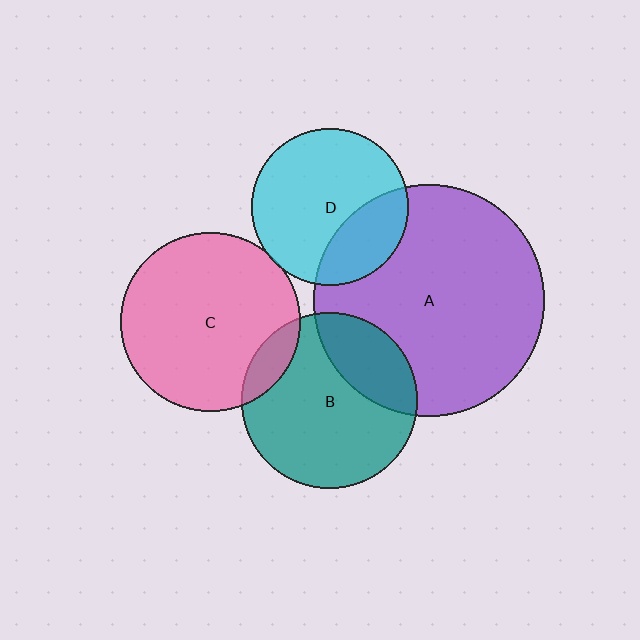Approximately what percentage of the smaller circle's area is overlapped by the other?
Approximately 30%.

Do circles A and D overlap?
Yes.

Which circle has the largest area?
Circle A (purple).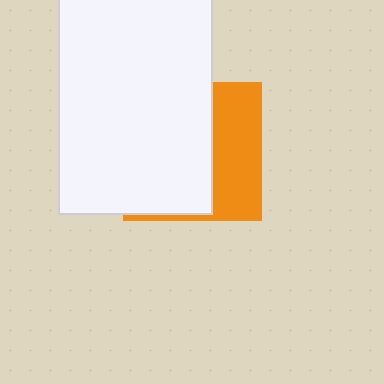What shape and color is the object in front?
The object in front is a white rectangle.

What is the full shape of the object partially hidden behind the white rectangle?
The partially hidden object is an orange square.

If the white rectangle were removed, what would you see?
You would see the complete orange square.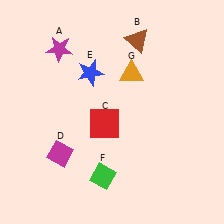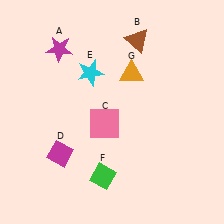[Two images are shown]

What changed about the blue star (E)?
In Image 1, E is blue. In Image 2, it changed to cyan.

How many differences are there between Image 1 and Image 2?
There are 2 differences between the two images.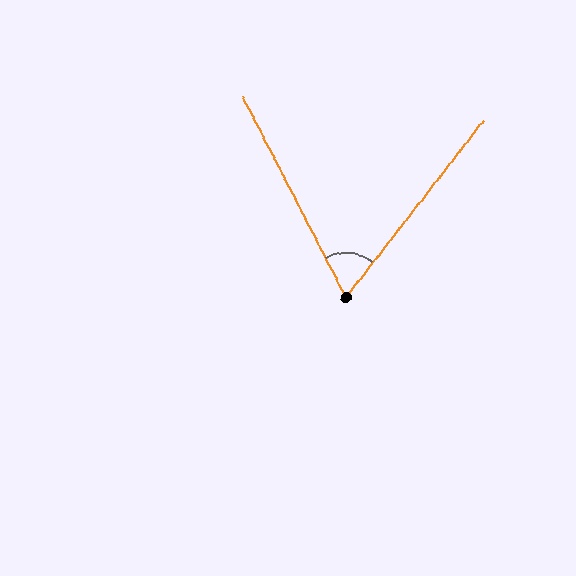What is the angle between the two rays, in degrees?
Approximately 65 degrees.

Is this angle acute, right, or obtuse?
It is acute.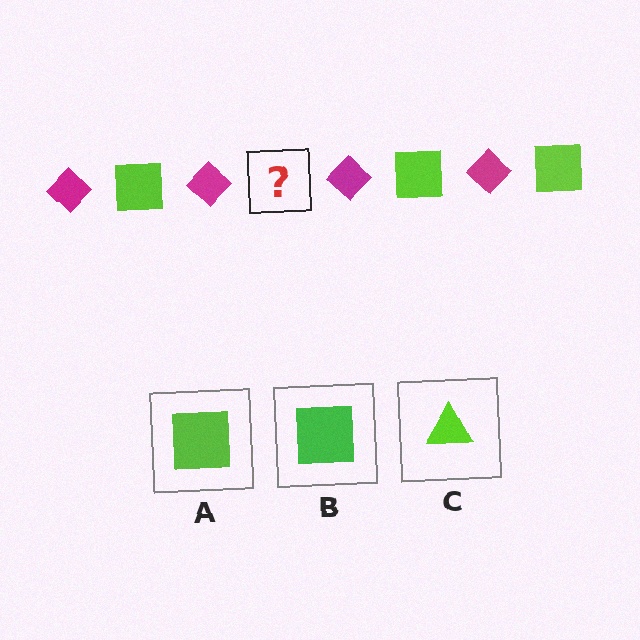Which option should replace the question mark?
Option A.